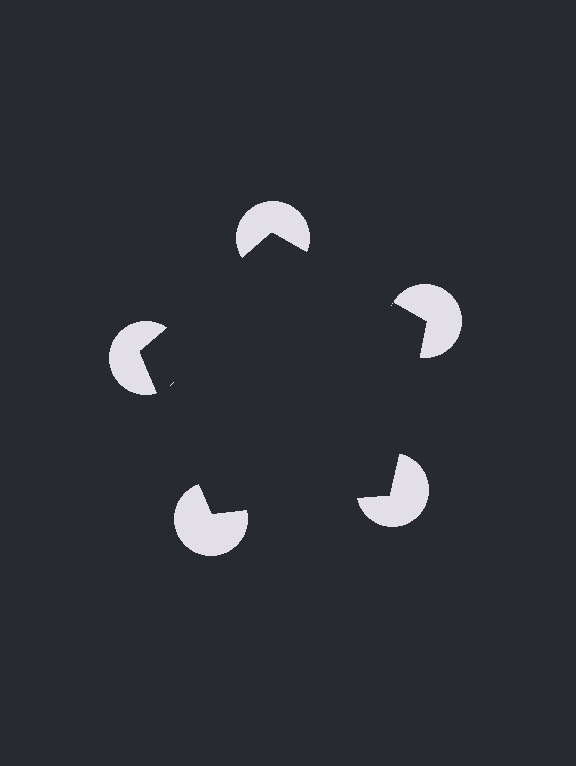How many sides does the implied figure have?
5 sides.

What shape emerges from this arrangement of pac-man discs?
An illusory pentagon — its edges are inferred from the aligned wedge cuts in the pac-man discs, not physically drawn.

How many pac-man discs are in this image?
There are 5 — one at each vertex of the illusory pentagon.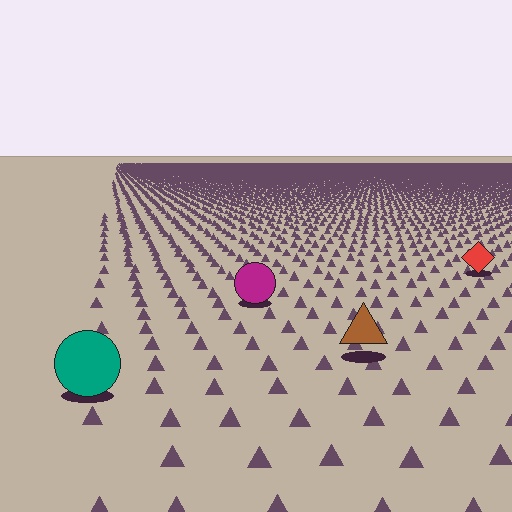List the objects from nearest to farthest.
From nearest to farthest: the teal circle, the brown triangle, the magenta circle, the red diamond.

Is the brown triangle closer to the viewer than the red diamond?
Yes. The brown triangle is closer — you can tell from the texture gradient: the ground texture is coarser near it.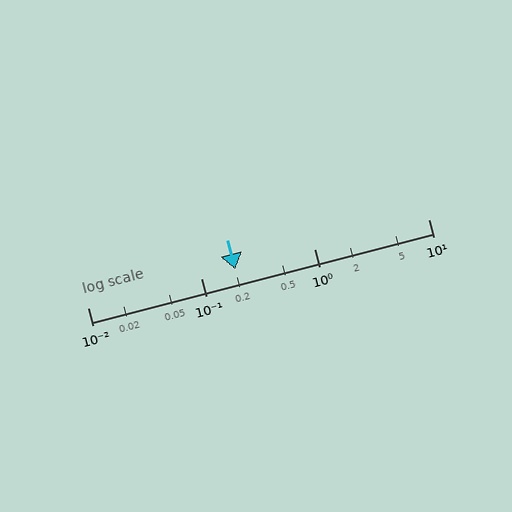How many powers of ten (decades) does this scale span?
The scale spans 3 decades, from 0.01 to 10.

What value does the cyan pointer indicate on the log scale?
The pointer indicates approximately 0.2.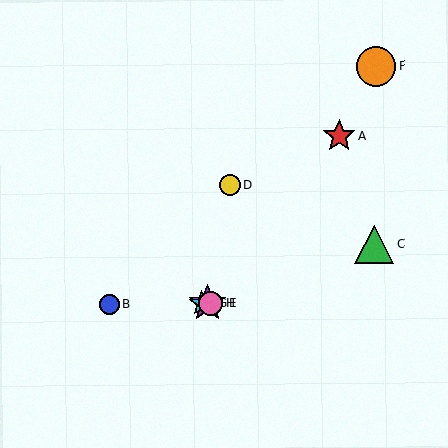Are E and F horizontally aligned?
No, E is at y≈304 and F is at y≈66.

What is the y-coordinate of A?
Object A is at y≈136.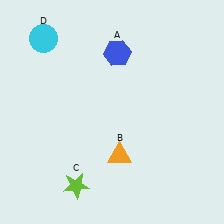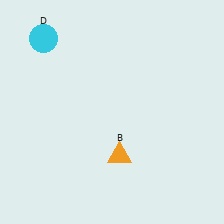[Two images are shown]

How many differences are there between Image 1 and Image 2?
There are 2 differences between the two images.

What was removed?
The blue hexagon (A), the lime star (C) were removed in Image 2.